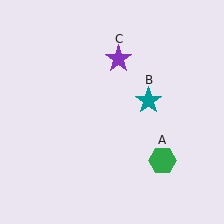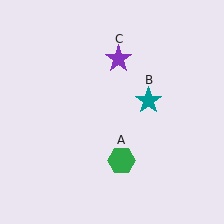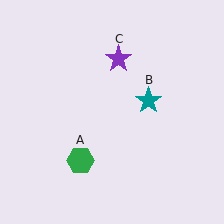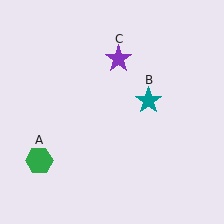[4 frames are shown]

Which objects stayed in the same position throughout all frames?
Teal star (object B) and purple star (object C) remained stationary.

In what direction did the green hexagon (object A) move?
The green hexagon (object A) moved left.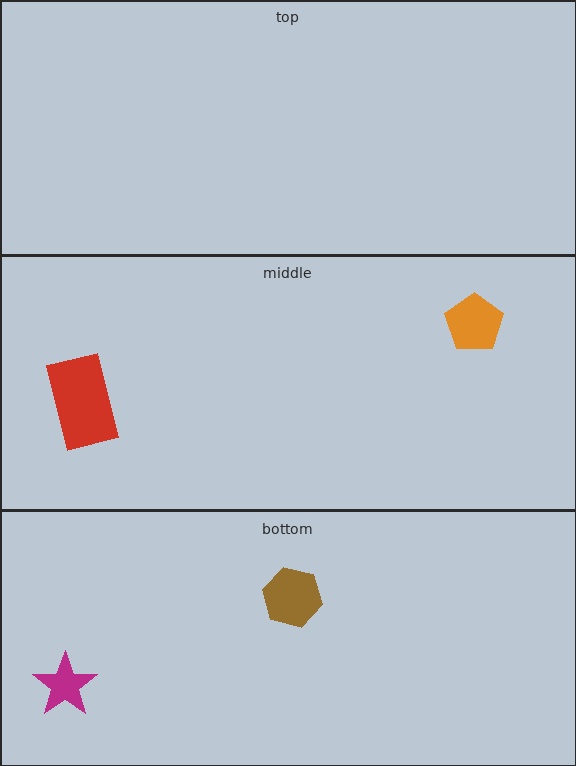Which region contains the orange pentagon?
The middle region.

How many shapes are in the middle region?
2.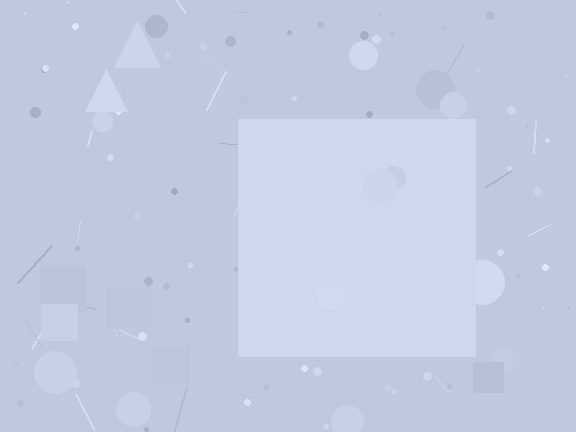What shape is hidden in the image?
A square is hidden in the image.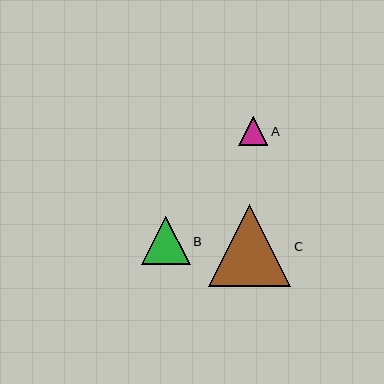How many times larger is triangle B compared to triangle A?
Triangle B is approximately 1.7 times the size of triangle A.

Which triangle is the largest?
Triangle C is the largest with a size of approximately 82 pixels.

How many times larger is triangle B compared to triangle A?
Triangle B is approximately 1.7 times the size of triangle A.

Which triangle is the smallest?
Triangle A is the smallest with a size of approximately 29 pixels.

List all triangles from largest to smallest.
From largest to smallest: C, B, A.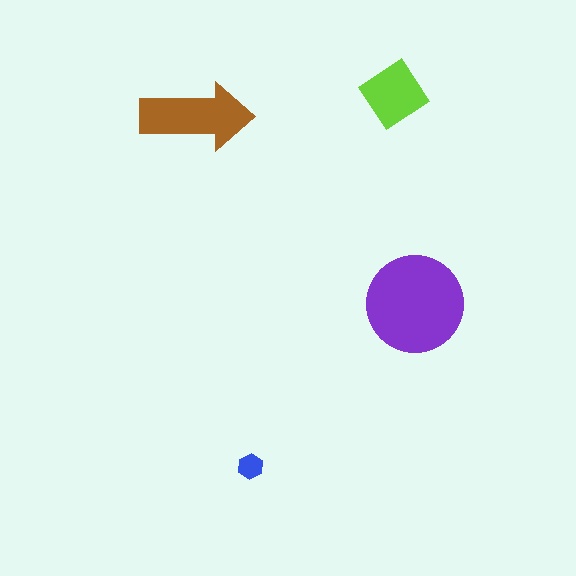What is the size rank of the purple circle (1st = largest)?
1st.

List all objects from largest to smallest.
The purple circle, the brown arrow, the lime diamond, the blue hexagon.